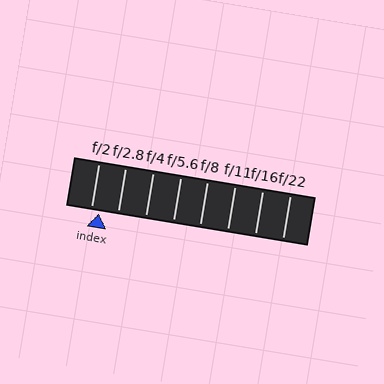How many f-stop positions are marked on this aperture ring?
There are 8 f-stop positions marked.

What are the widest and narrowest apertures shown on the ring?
The widest aperture shown is f/2 and the narrowest is f/22.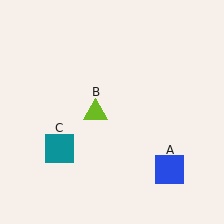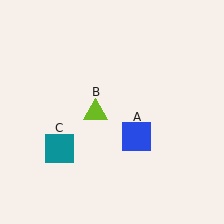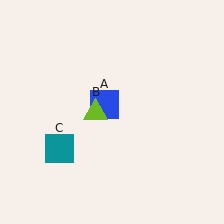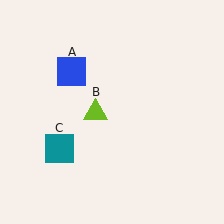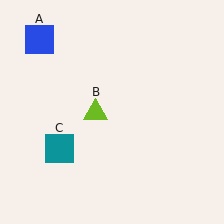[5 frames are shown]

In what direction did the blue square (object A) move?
The blue square (object A) moved up and to the left.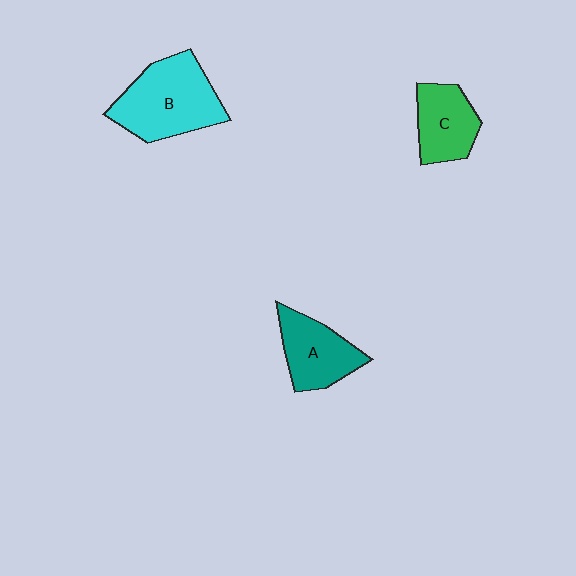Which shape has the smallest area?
Shape C (green).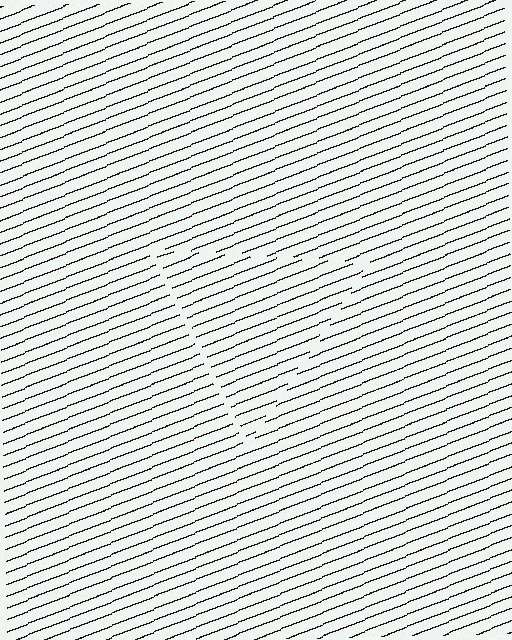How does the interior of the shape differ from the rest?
The interior of the shape contains the same grating, shifted by half a period — the contour is defined by the phase discontinuity where line-ends from the inner and outer gratings abut.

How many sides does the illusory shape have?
3 sides — the line-ends trace a triangle.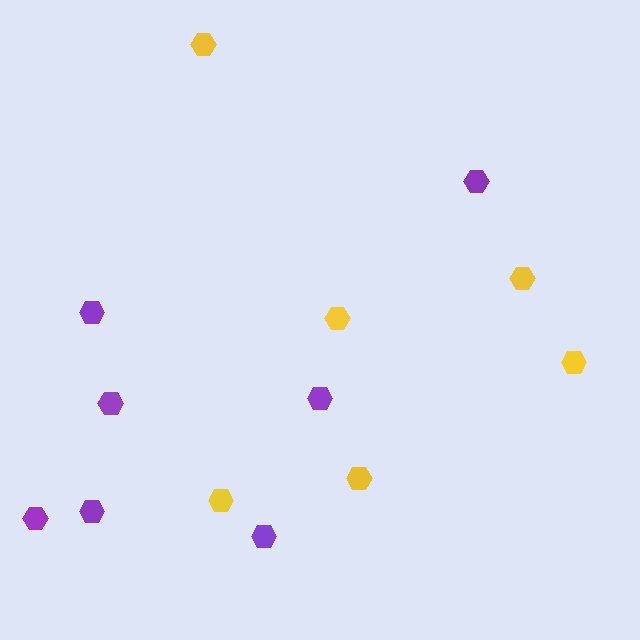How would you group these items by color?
There are 2 groups: one group of purple hexagons (7) and one group of yellow hexagons (6).